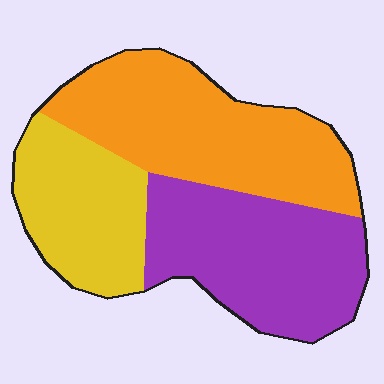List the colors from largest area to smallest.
From largest to smallest: orange, purple, yellow.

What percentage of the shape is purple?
Purple covers about 35% of the shape.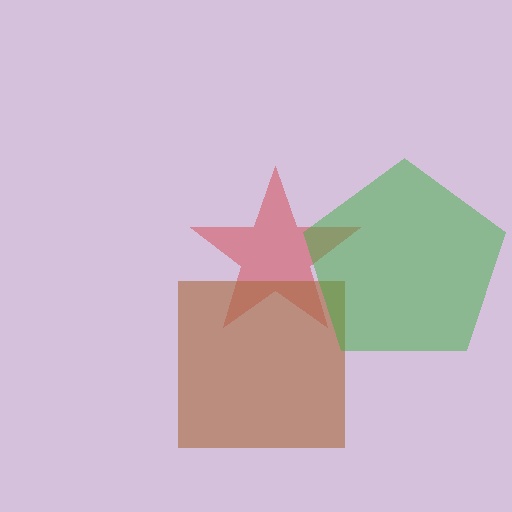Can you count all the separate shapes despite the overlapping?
Yes, there are 3 separate shapes.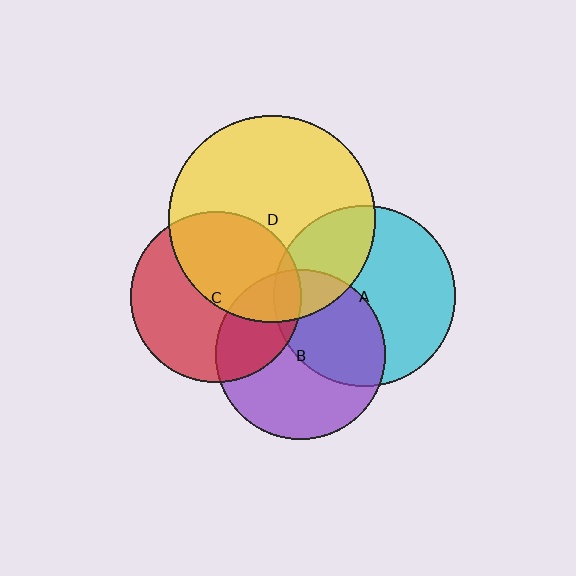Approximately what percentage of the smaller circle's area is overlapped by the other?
Approximately 45%.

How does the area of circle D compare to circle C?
Approximately 1.5 times.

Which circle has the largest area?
Circle D (yellow).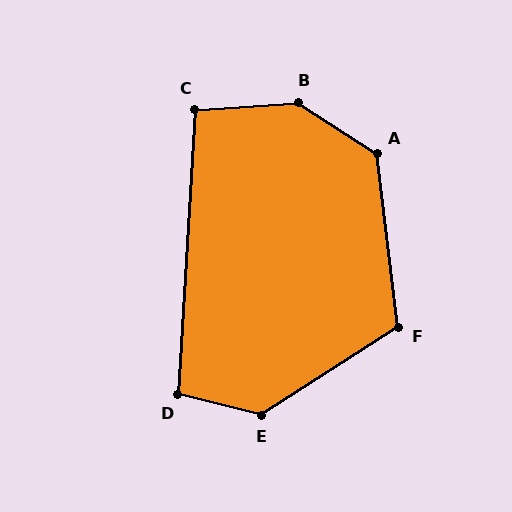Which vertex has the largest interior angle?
B, at approximately 144 degrees.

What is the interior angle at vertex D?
Approximately 100 degrees (obtuse).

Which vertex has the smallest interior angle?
C, at approximately 97 degrees.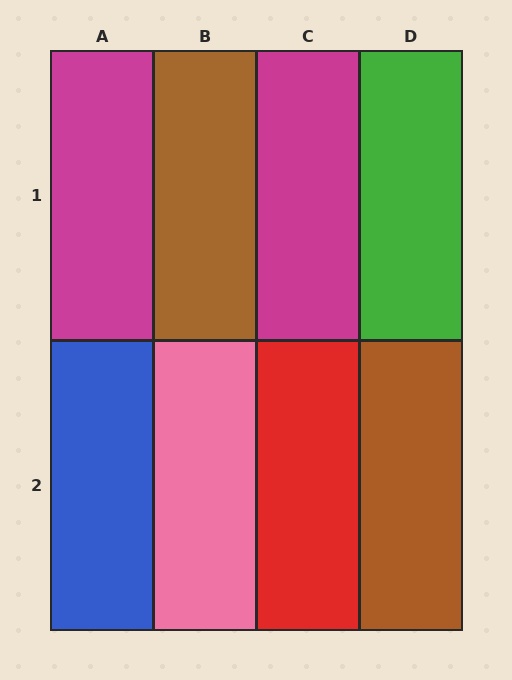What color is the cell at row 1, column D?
Green.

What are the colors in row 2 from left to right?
Blue, pink, red, brown.